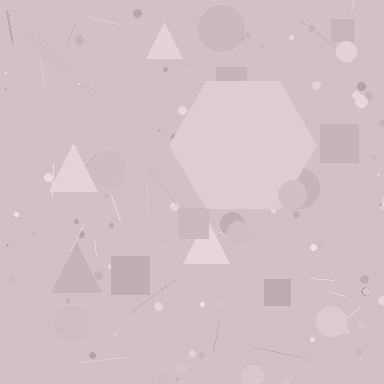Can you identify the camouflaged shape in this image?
The camouflaged shape is a hexagon.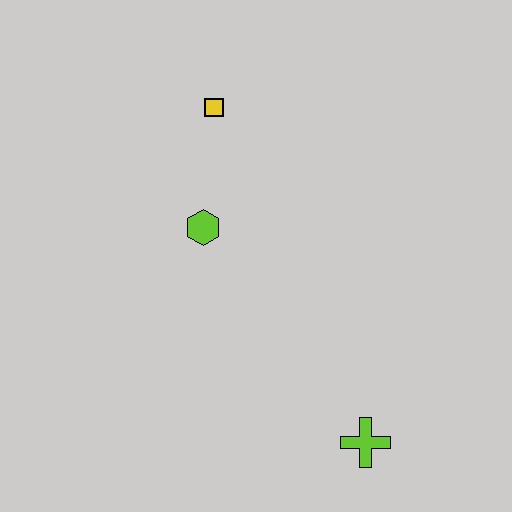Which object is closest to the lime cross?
The lime hexagon is closest to the lime cross.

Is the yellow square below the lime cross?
No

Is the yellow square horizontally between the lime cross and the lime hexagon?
Yes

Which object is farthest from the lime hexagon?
The lime cross is farthest from the lime hexagon.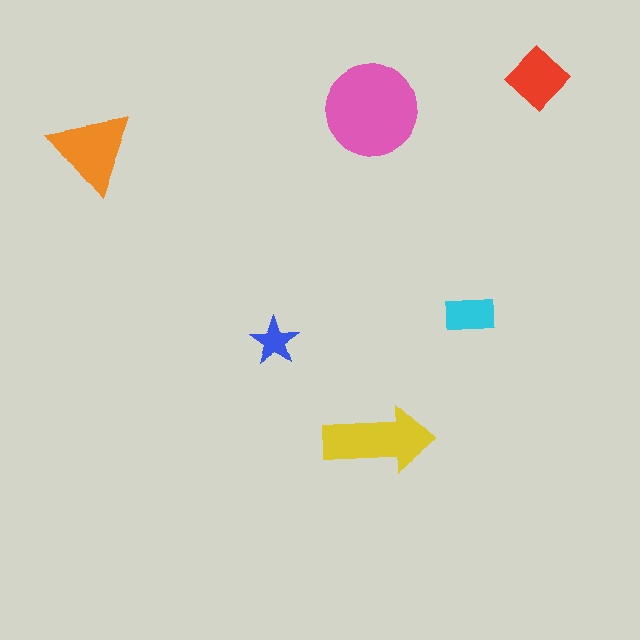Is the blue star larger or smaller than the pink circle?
Smaller.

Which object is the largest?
The pink circle.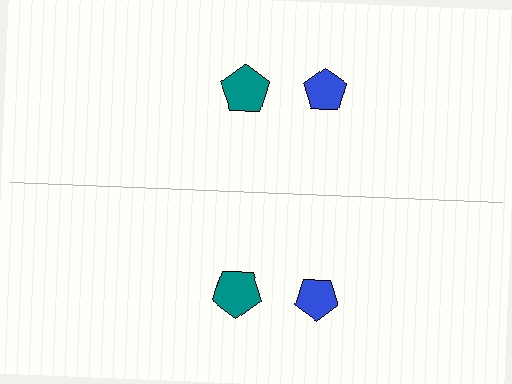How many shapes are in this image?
There are 4 shapes in this image.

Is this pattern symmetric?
Yes, this pattern has bilateral (reflection) symmetry.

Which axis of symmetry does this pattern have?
The pattern has a horizontal axis of symmetry running through the center of the image.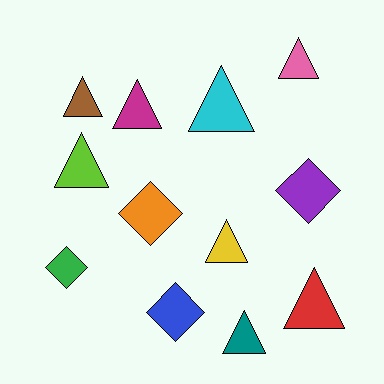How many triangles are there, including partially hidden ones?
There are 8 triangles.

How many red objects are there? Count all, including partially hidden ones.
There is 1 red object.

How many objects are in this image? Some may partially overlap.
There are 12 objects.